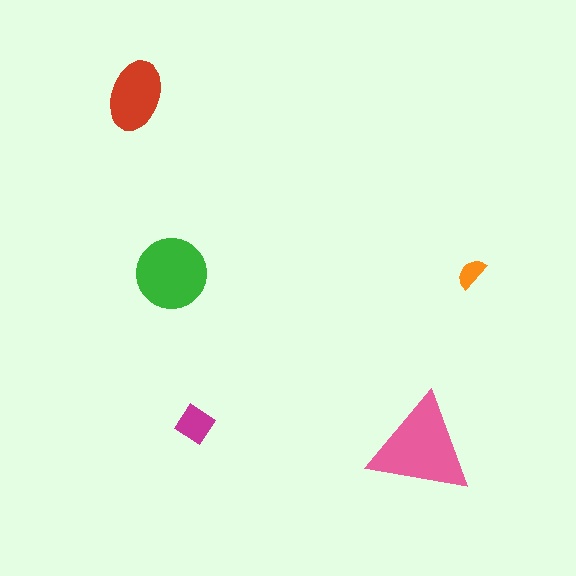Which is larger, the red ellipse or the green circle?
The green circle.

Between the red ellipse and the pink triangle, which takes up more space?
The pink triangle.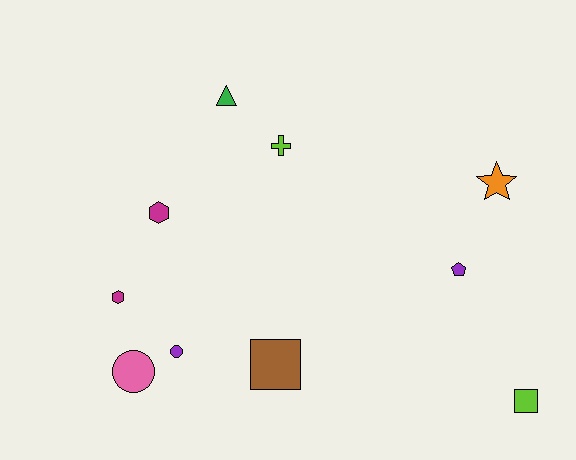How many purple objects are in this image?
There are 2 purple objects.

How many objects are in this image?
There are 10 objects.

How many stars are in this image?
There is 1 star.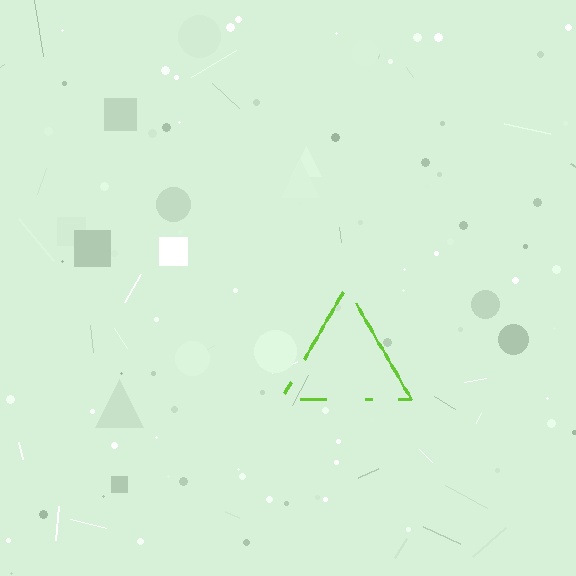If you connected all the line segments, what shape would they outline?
They would outline a triangle.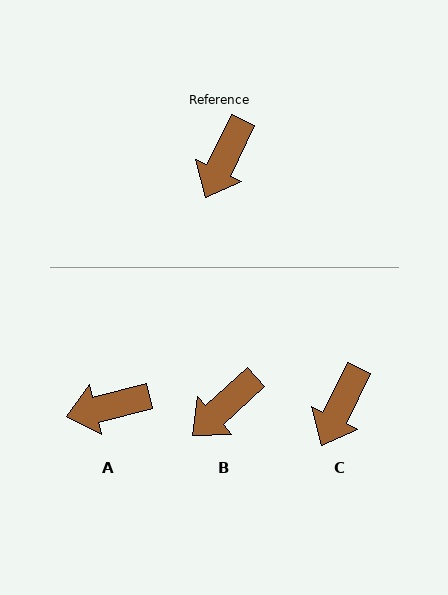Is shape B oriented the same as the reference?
No, it is off by about 22 degrees.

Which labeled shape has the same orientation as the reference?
C.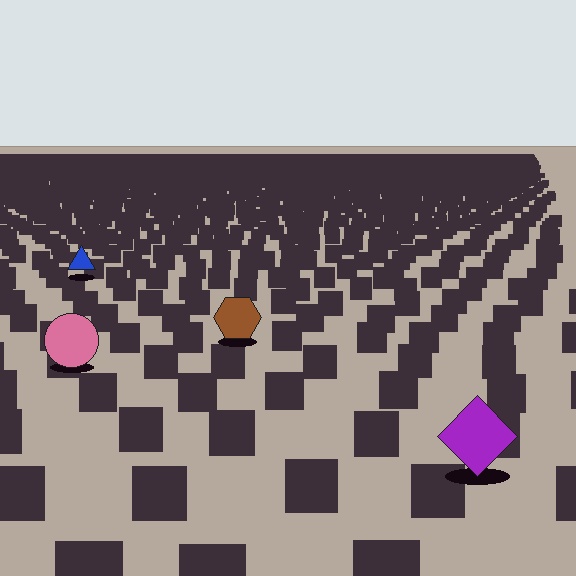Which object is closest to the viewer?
The purple diamond is closest. The texture marks near it are larger and more spread out.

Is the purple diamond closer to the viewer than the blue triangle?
Yes. The purple diamond is closer — you can tell from the texture gradient: the ground texture is coarser near it.